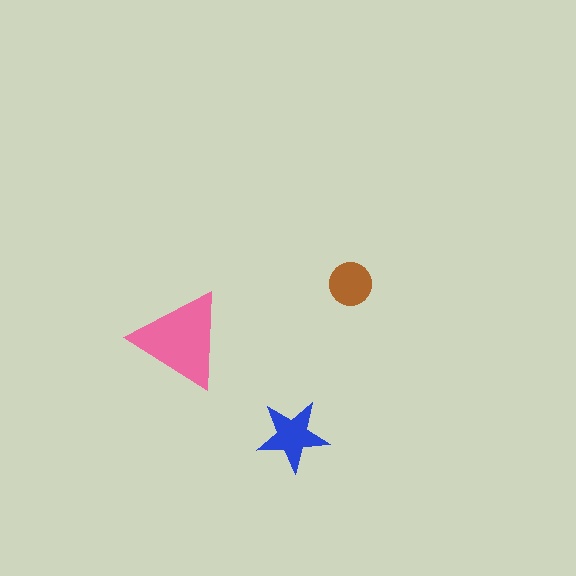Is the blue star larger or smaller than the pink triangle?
Smaller.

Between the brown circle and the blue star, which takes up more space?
The blue star.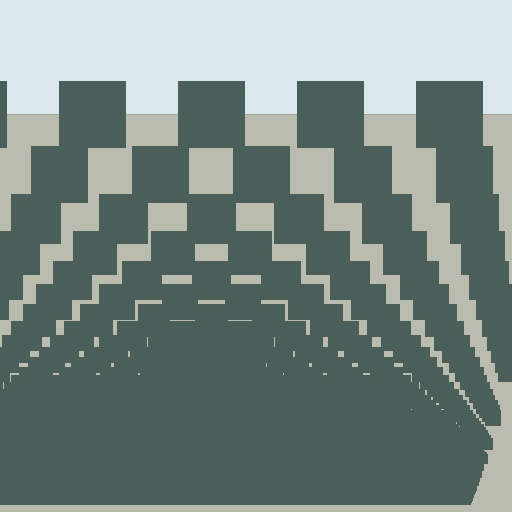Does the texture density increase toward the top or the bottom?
Density increases toward the bottom.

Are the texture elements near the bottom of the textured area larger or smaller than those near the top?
Smaller. The gradient is inverted — elements near the bottom are smaller and denser.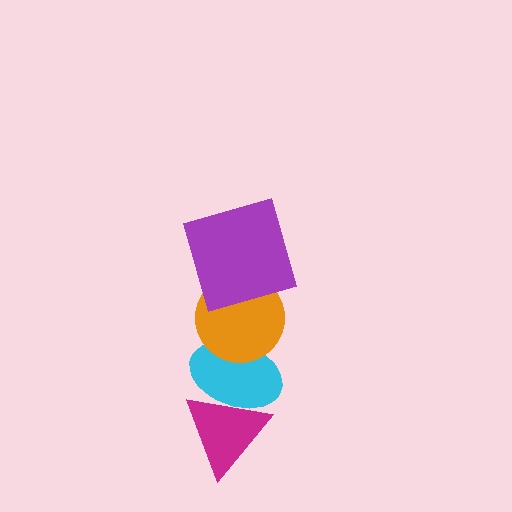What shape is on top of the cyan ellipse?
The orange circle is on top of the cyan ellipse.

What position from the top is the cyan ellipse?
The cyan ellipse is 3rd from the top.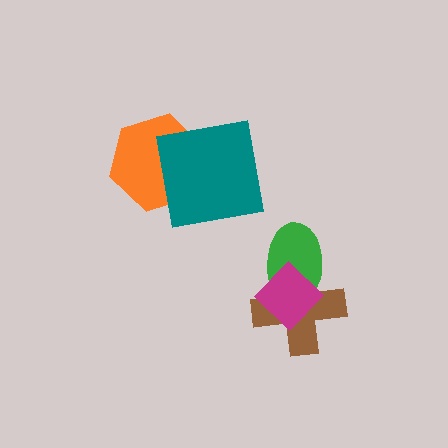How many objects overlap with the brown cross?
2 objects overlap with the brown cross.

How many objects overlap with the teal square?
1 object overlaps with the teal square.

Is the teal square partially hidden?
No, no other shape covers it.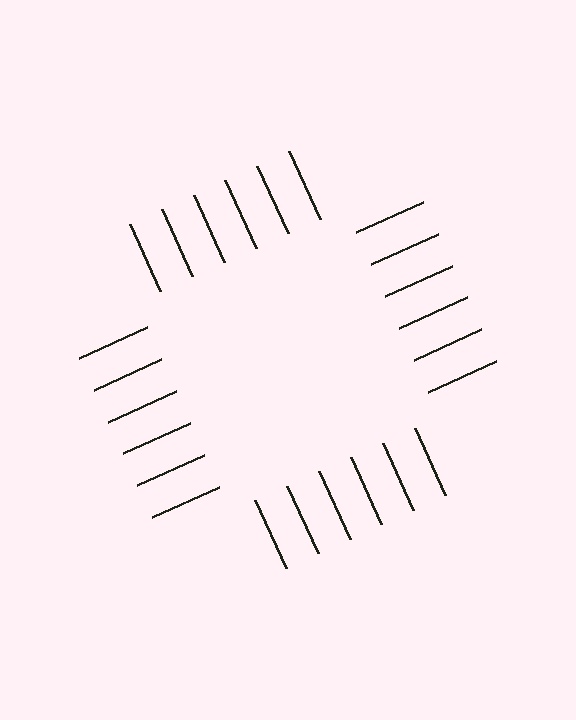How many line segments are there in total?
24 — 6 along each of the 4 edges.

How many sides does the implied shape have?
4 sides — the line-ends trace a square.